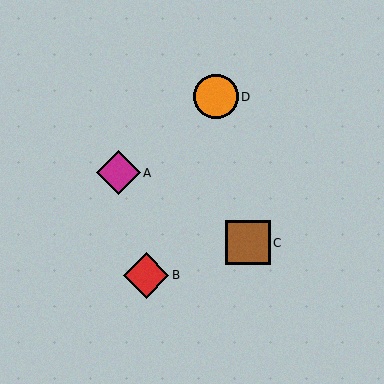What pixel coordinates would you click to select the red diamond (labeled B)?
Click at (146, 275) to select the red diamond B.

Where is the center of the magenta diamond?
The center of the magenta diamond is at (118, 173).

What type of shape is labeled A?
Shape A is a magenta diamond.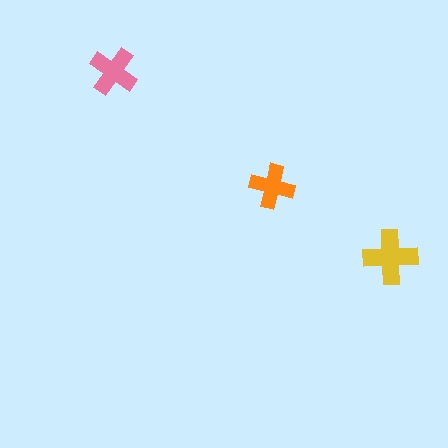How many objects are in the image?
There are 3 objects in the image.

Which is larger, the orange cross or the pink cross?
The pink one.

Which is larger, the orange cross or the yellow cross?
The yellow one.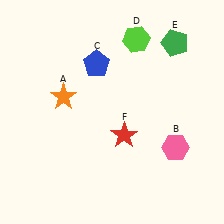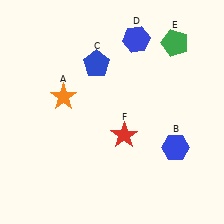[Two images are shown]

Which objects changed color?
B changed from pink to blue. D changed from lime to blue.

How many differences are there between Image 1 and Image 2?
There are 2 differences between the two images.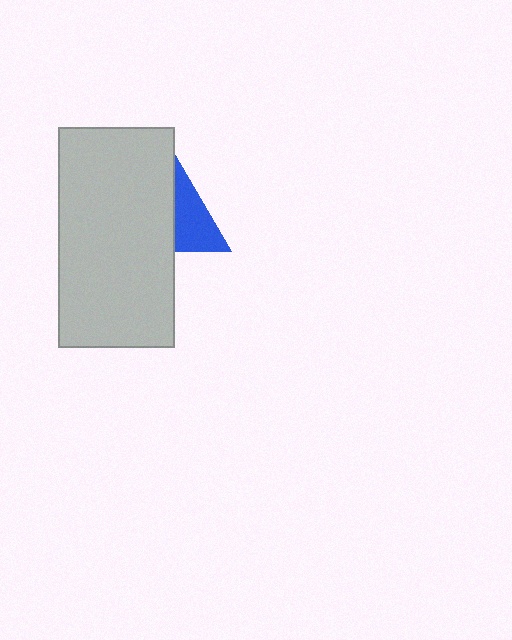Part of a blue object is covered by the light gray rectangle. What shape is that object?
It is a triangle.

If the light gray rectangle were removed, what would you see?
You would see the complete blue triangle.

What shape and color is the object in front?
The object in front is a light gray rectangle.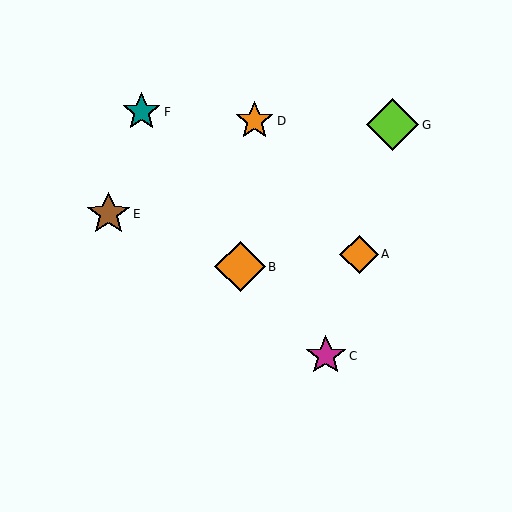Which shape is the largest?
The lime diamond (labeled G) is the largest.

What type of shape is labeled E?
Shape E is a brown star.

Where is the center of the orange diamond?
The center of the orange diamond is at (359, 254).